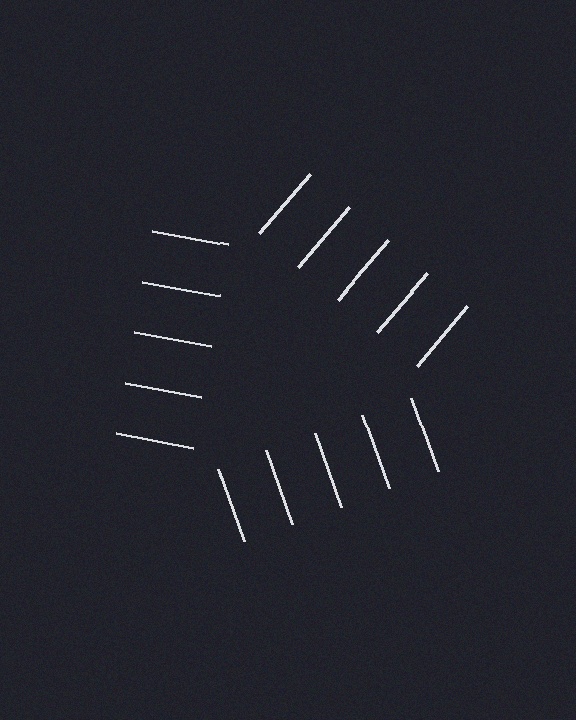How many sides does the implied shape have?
3 sides — the line-ends trace a triangle.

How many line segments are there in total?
15 — 5 along each of the 3 edges.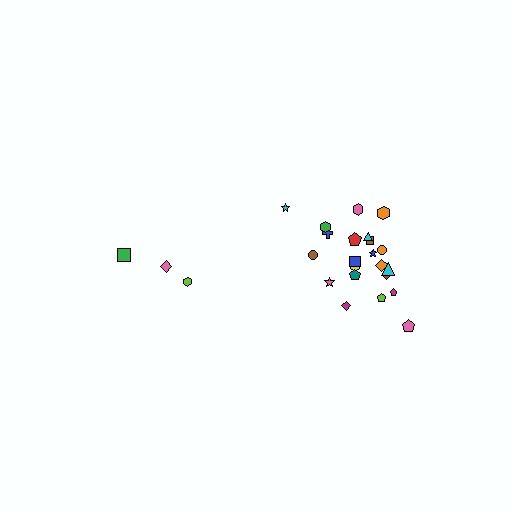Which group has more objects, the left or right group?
The right group.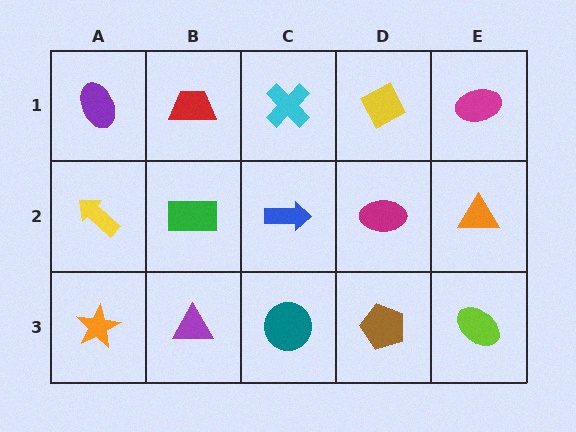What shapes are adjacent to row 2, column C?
A cyan cross (row 1, column C), a teal circle (row 3, column C), a green rectangle (row 2, column B), a magenta ellipse (row 2, column D).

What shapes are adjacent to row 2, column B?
A red trapezoid (row 1, column B), a purple triangle (row 3, column B), a yellow arrow (row 2, column A), a blue arrow (row 2, column C).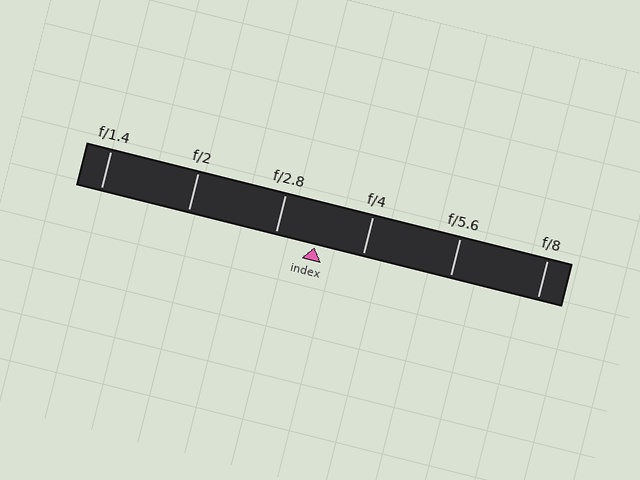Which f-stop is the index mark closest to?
The index mark is closest to f/2.8.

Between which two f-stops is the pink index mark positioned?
The index mark is between f/2.8 and f/4.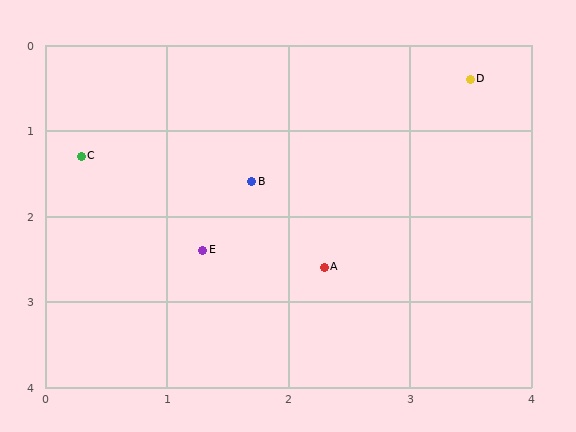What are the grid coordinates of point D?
Point D is at approximately (3.5, 0.4).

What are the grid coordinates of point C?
Point C is at approximately (0.3, 1.3).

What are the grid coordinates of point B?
Point B is at approximately (1.7, 1.6).